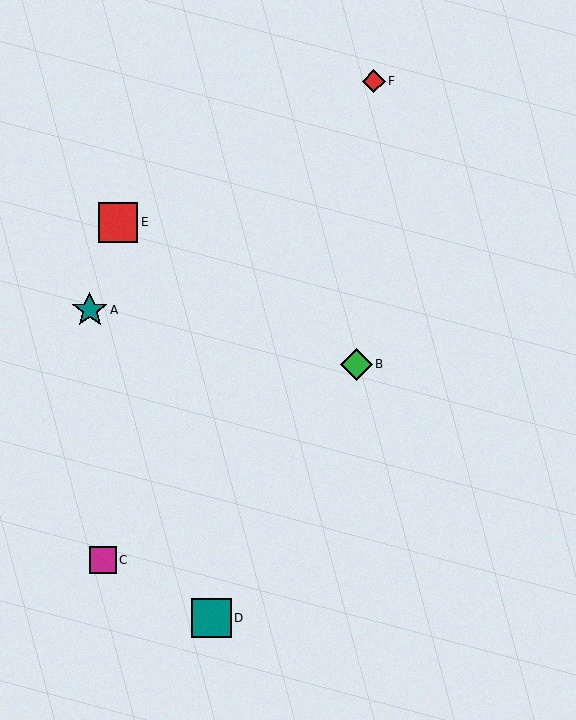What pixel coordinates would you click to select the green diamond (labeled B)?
Click at (356, 364) to select the green diamond B.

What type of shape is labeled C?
Shape C is a magenta square.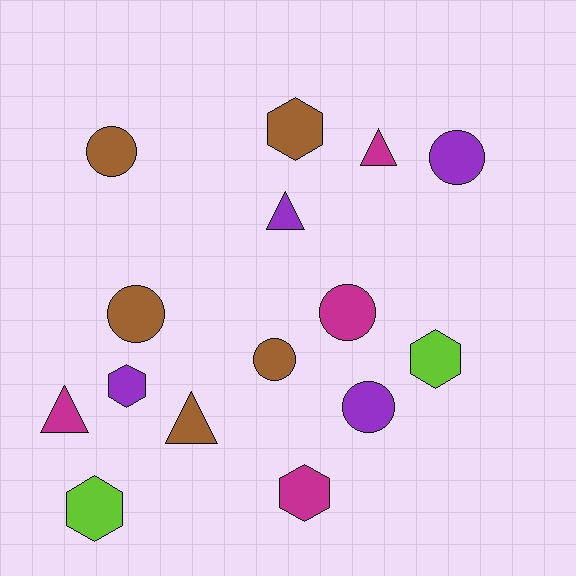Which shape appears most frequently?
Circle, with 6 objects.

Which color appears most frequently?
Brown, with 5 objects.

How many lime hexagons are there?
There are 2 lime hexagons.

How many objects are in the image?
There are 15 objects.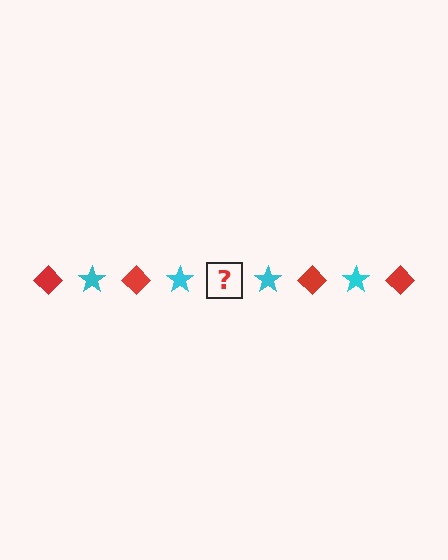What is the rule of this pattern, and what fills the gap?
The rule is that the pattern alternates between red diamond and cyan star. The gap should be filled with a red diamond.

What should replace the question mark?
The question mark should be replaced with a red diamond.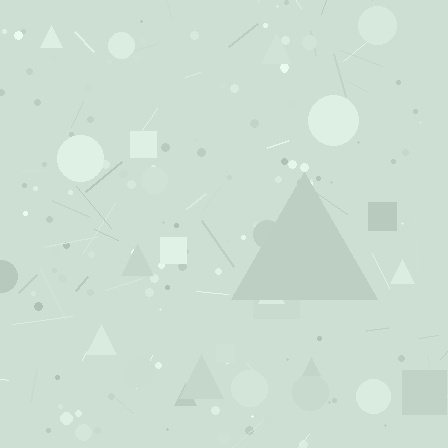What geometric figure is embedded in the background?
A triangle is embedded in the background.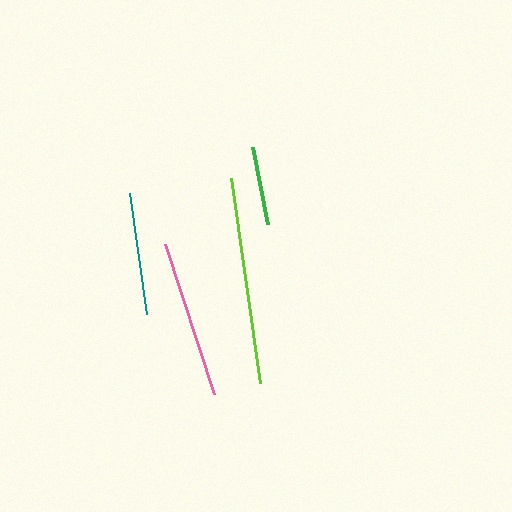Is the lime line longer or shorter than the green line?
The lime line is longer than the green line.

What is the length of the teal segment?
The teal segment is approximately 122 pixels long.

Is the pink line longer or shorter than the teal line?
The pink line is longer than the teal line.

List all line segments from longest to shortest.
From longest to shortest: lime, pink, teal, green.